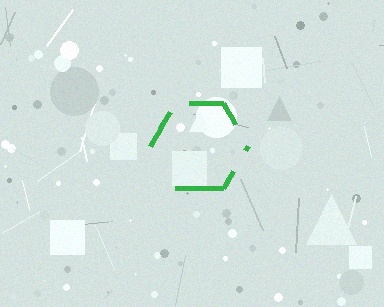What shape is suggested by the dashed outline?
The dashed outline suggests a hexagon.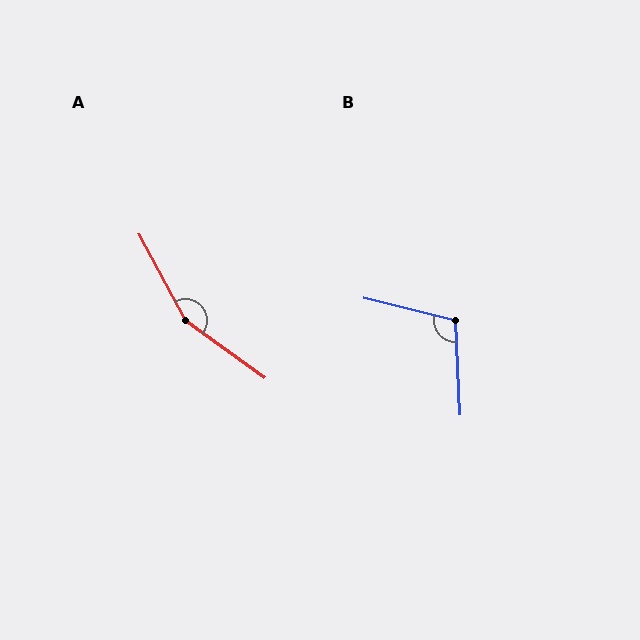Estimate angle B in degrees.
Approximately 107 degrees.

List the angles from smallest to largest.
B (107°), A (155°).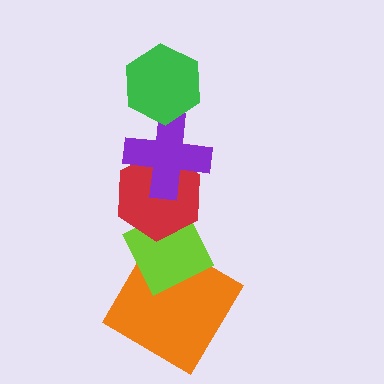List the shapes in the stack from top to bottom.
From top to bottom: the green hexagon, the purple cross, the red hexagon, the lime diamond, the orange diamond.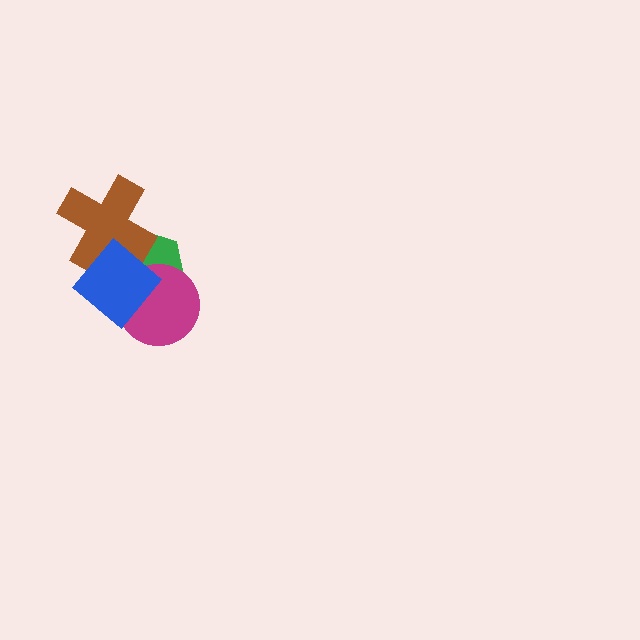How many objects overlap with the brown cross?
2 objects overlap with the brown cross.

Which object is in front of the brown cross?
The blue diamond is in front of the brown cross.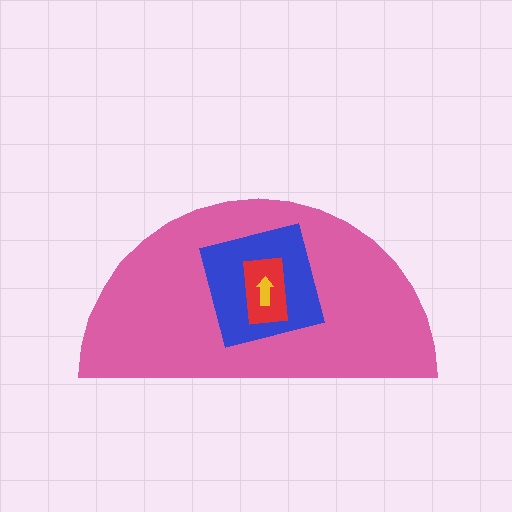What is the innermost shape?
The yellow arrow.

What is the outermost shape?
The pink semicircle.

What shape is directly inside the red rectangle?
The yellow arrow.